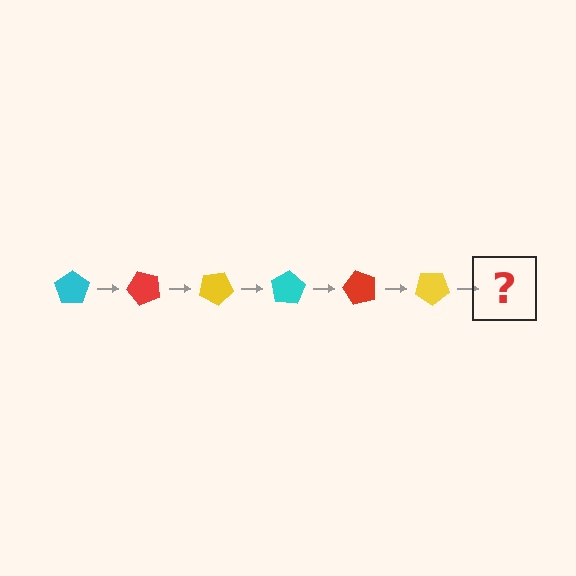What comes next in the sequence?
The next element should be a cyan pentagon, rotated 300 degrees from the start.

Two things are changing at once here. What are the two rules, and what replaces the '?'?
The two rules are that it rotates 50 degrees each step and the color cycles through cyan, red, and yellow. The '?' should be a cyan pentagon, rotated 300 degrees from the start.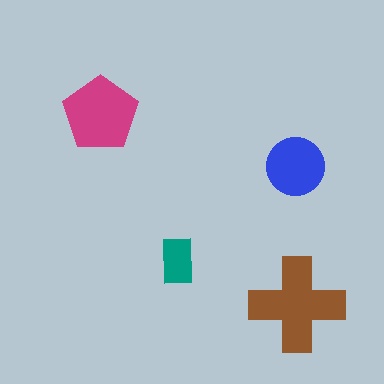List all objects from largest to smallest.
The brown cross, the magenta pentagon, the blue circle, the teal rectangle.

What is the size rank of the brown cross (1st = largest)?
1st.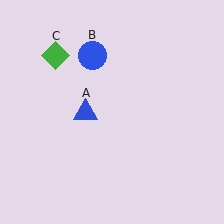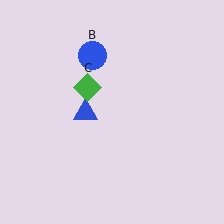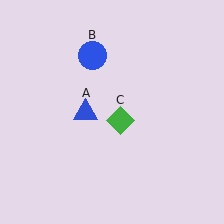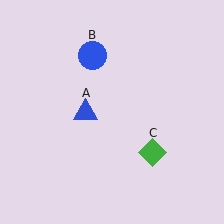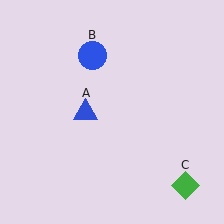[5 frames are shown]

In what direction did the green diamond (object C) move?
The green diamond (object C) moved down and to the right.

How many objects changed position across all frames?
1 object changed position: green diamond (object C).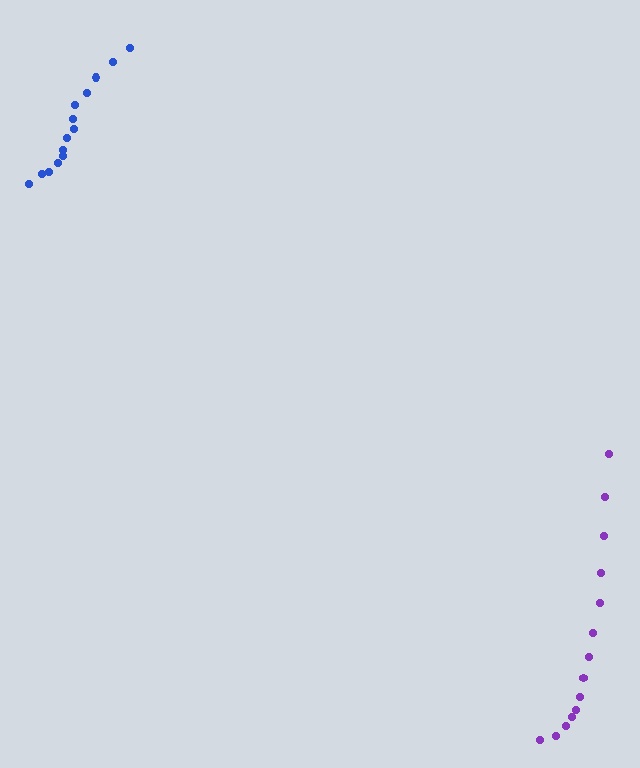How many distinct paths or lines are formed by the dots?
There are 2 distinct paths.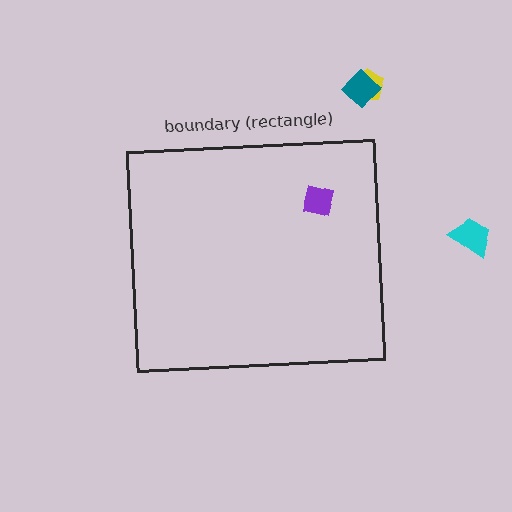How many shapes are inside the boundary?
1 inside, 3 outside.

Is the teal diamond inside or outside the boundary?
Outside.